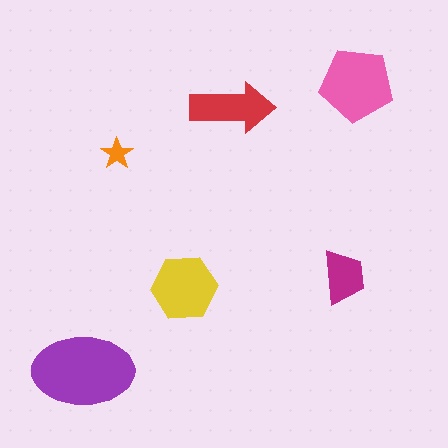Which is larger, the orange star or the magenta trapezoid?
The magenta trapezoid.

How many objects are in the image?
There are 6 objects in the image.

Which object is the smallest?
The orange star.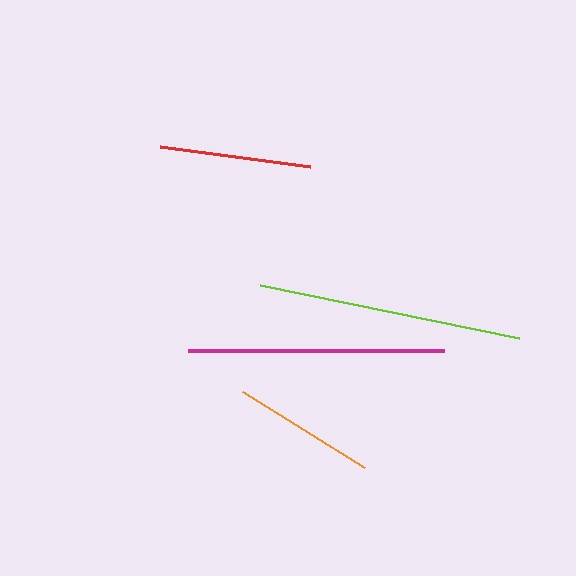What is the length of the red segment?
The red segment is approximately 151 pixels long.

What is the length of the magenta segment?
The magenta segment is approximately 256 pixels long.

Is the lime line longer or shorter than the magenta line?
The lime line is longer than the magenta line.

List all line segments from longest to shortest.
From longest to shortest: lime, magenta, red, orange.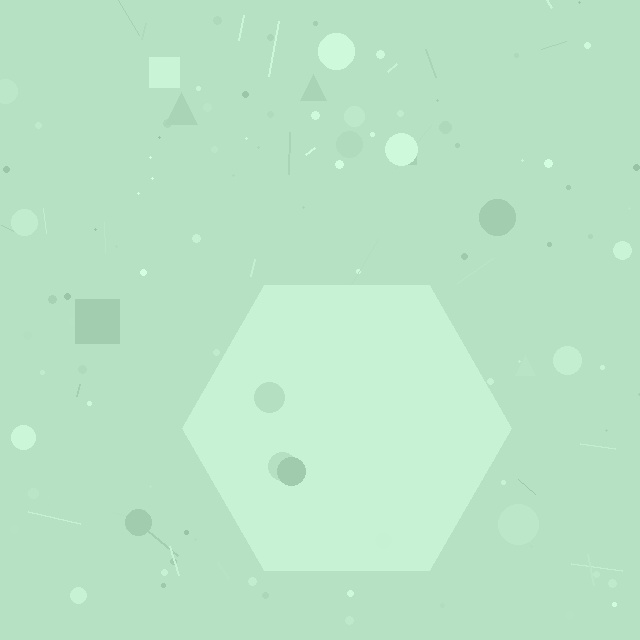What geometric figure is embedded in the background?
A hexagon is embedded in the background.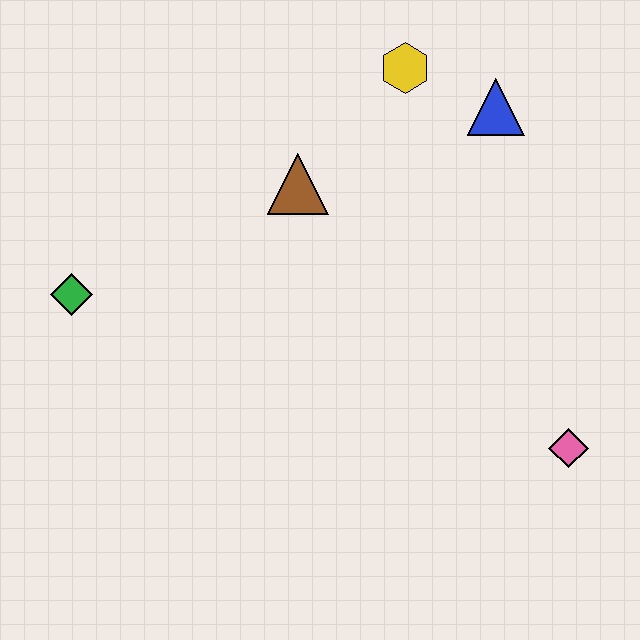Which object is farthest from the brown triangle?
The pink diamond is farthest from the brown triangle.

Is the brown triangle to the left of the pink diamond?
Yes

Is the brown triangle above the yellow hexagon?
No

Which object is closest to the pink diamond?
The blue triangle is closest to the pink diamond.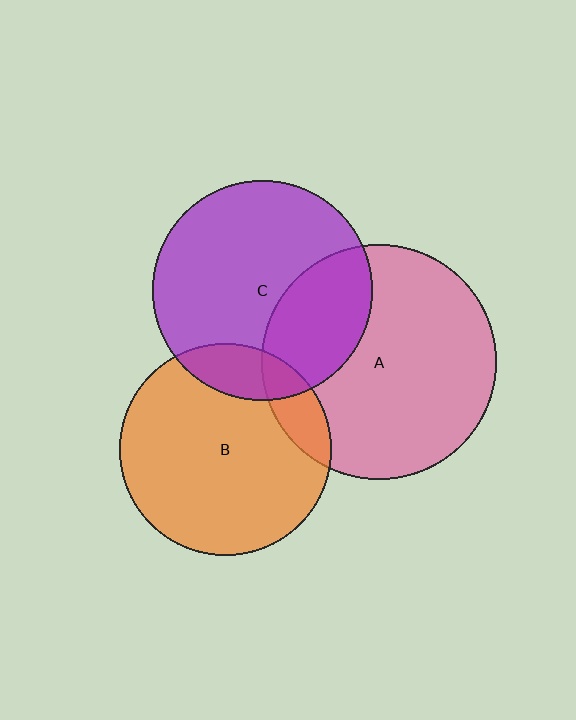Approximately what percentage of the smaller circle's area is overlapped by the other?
Approximately 30%.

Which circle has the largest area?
Circle A (pink).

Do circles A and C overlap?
Yes.